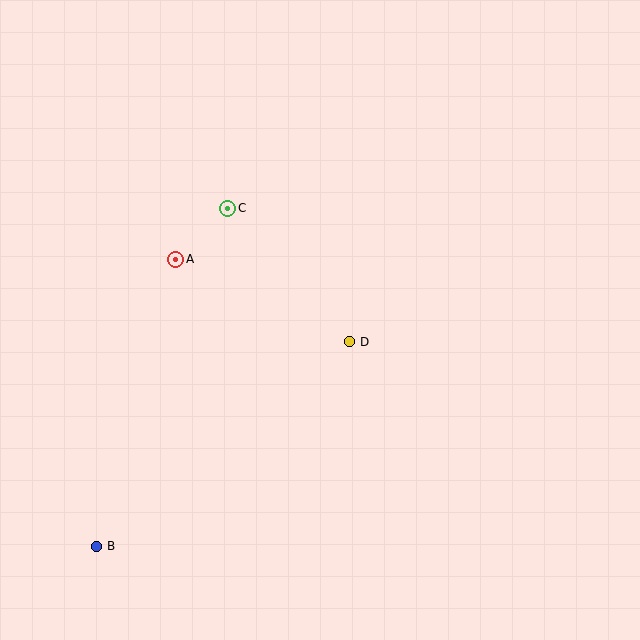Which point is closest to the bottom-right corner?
Point D is closest to the bottom-right corner.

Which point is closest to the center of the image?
Point D at (350, 342) is closest to the center.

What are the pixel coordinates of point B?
Point B is at (97, 546).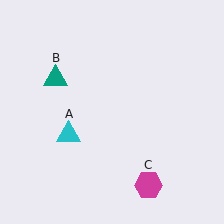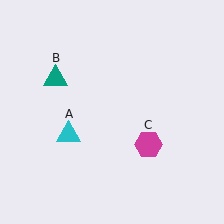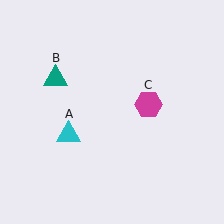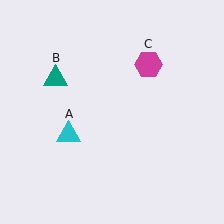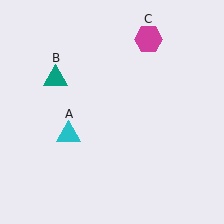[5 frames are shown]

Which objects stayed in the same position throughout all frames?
Cyan triangle (object A) and teal triangle (object B) remained stationary.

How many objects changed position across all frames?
1 object changed position: magenta hexagon (object C).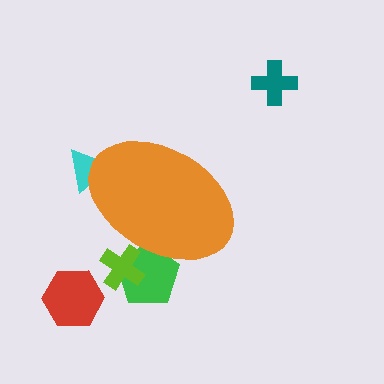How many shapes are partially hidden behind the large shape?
3 shapes are partially hidden.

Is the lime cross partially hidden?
Yes, the lime cross is partially hidden behind the orange ellipse.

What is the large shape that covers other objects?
An orange ellipse.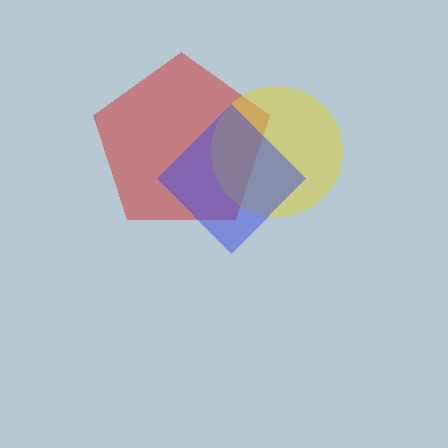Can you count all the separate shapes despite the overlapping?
Yes, there are 3 separate shapes.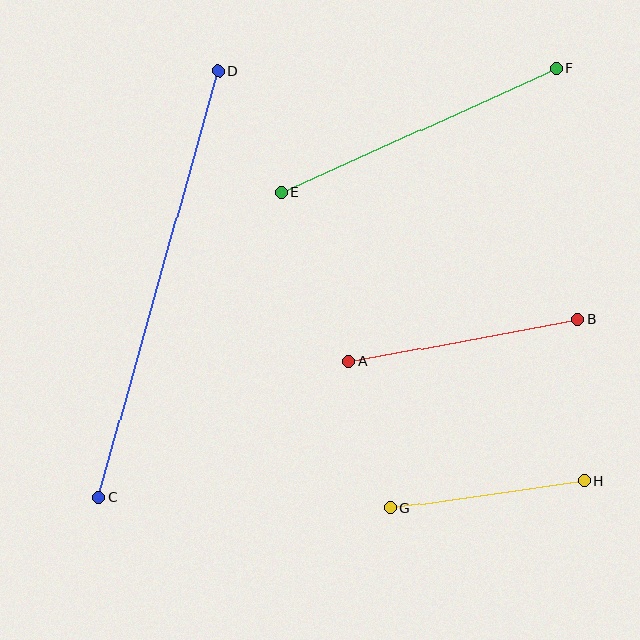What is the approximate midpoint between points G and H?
The midpoint is at approximately (487, 495) pixels.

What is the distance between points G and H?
The distance is approximately 196 pixels.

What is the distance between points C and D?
The distance is approximately 443 pixels.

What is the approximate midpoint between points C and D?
The midpoint is at approximately (159, 284) pixels.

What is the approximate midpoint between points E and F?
The midpoint is at approximately (419, 130) pixels.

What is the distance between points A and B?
The distance is approximately 233 pixels.